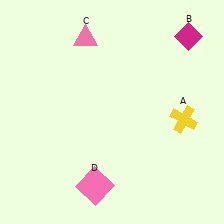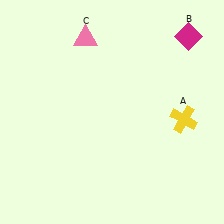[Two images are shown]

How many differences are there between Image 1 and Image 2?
There is 1 difference between the two images.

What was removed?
The pink square (D) was removed in Image 2.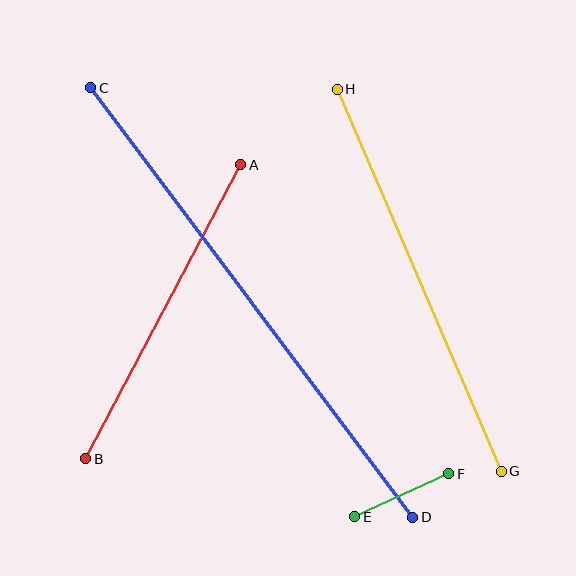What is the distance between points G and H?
The distance is approximately 415 pixels.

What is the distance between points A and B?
The distance is approximately 332 pixels.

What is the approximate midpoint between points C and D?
The midpoint is at approximately (252, 303) pixels.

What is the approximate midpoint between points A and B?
The midpoint is at approximately (163, 312) pixels.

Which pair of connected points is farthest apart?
Points C and D are farthest apart.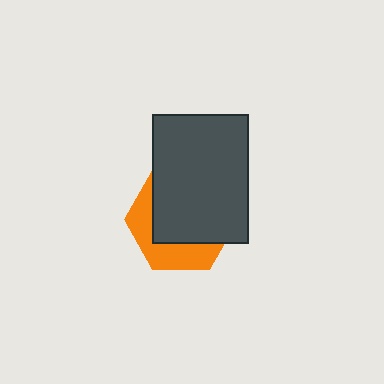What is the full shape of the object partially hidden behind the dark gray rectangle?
The partially hidden object is an orange hexagon.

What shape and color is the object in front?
The object in front is a dark gray rectangle.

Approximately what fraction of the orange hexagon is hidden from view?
Roughly 65% of the orange hexagon is hidden behind the dark gray rectangle.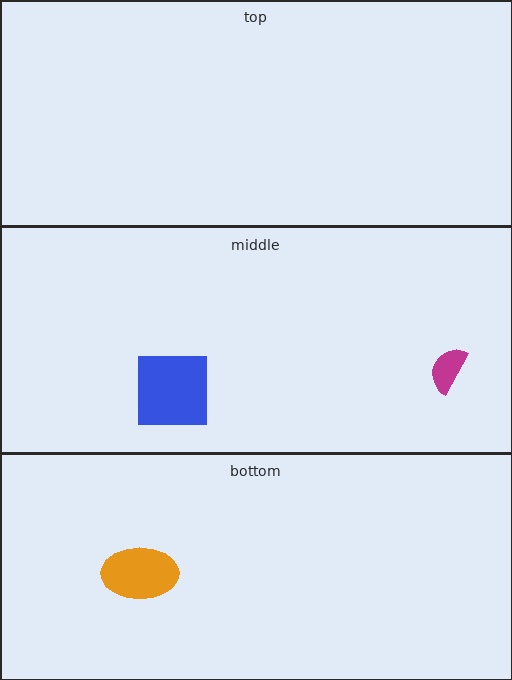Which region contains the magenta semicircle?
The middle region.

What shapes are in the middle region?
The magenta semicircle, the blue square.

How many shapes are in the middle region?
2.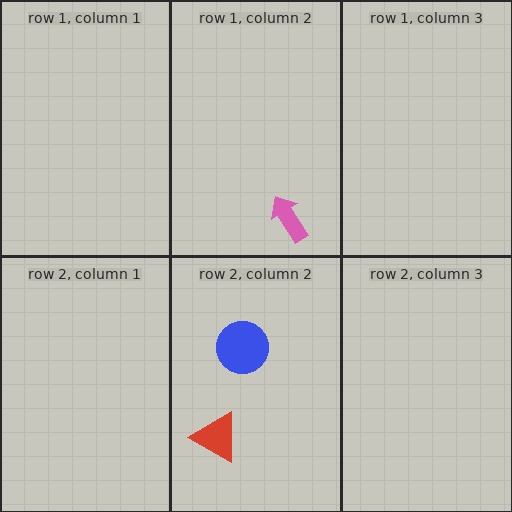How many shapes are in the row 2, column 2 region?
2.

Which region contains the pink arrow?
The row 1, column 2 region.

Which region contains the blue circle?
The row 2, column 2 region.